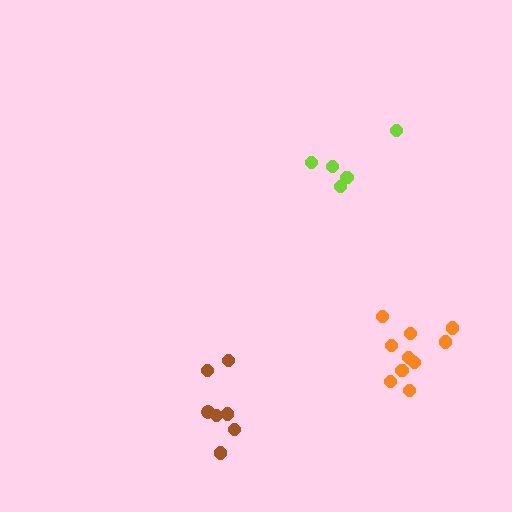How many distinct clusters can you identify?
There are 3 distinct clusters.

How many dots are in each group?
Group 1: 5 dots, Group 2: 7 dots, Group 3: 10 dots (22 total).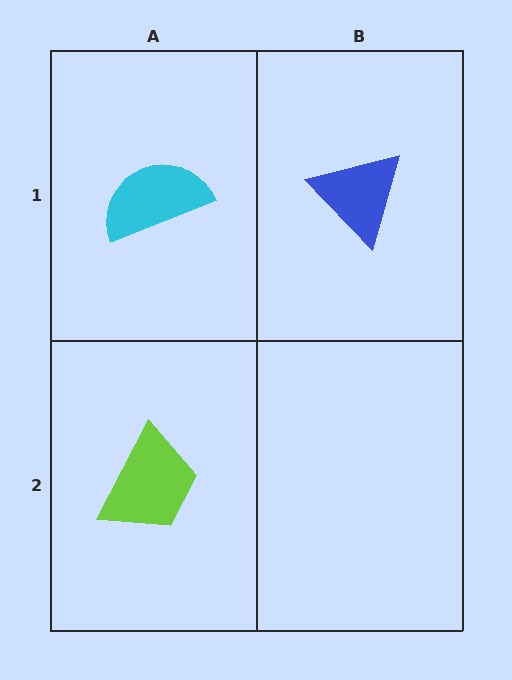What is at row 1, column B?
A blue triangle.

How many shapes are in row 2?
1 shape.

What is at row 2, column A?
A lime trapezoid.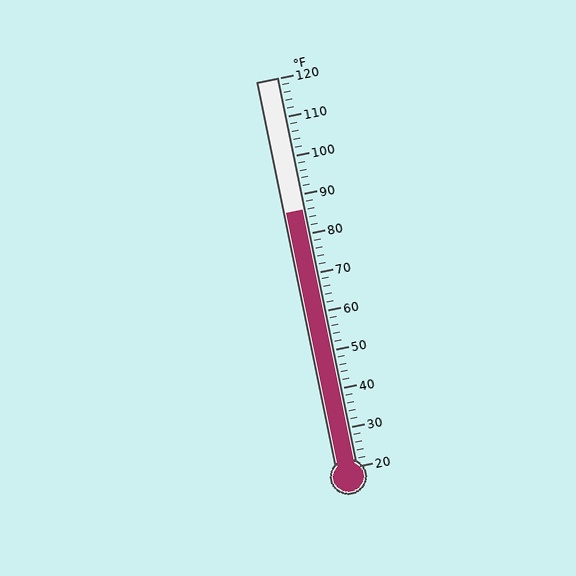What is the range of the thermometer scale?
The thermometer scale ranges from 20°F to 120°F.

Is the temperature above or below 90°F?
The temperature is below 90°F.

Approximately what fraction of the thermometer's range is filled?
The thermometer is filled to approximately 65% of its range.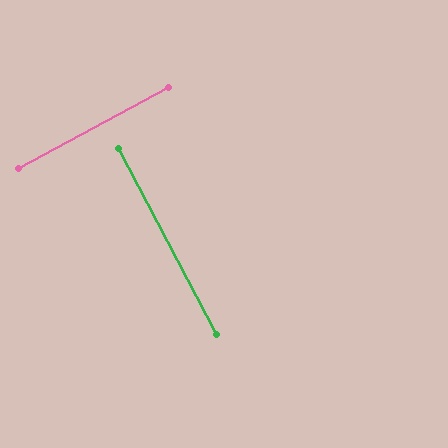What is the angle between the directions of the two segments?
Approximately 90 degrees.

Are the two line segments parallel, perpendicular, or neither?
Perpendicular — they meet at approximately 90°.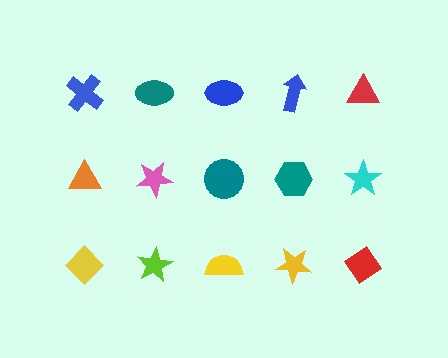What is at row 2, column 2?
A pink star.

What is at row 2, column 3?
A teal circle.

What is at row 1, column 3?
A blue ellipse.